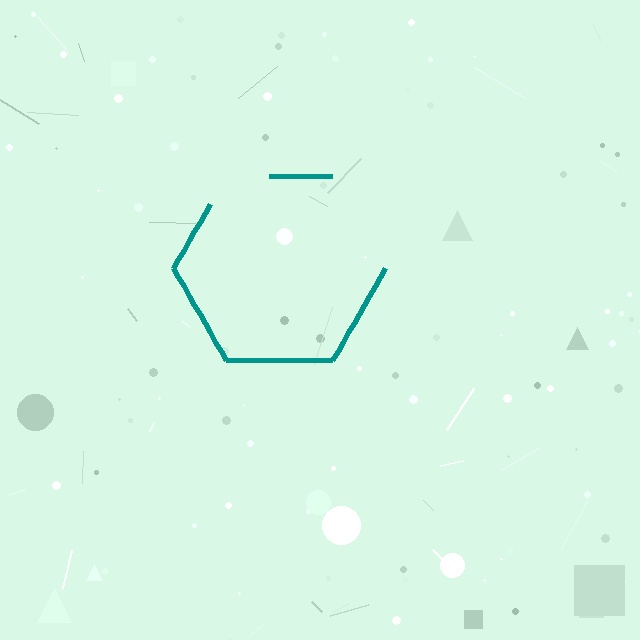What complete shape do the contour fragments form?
The contour fragments form a hexagon.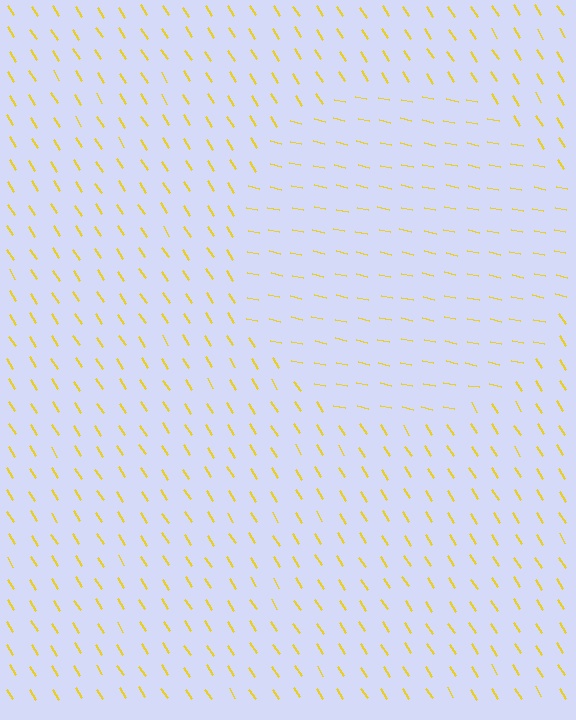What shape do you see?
I see a circle.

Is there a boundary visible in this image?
Yes, there is a texture boundary formed by a change in line orientation.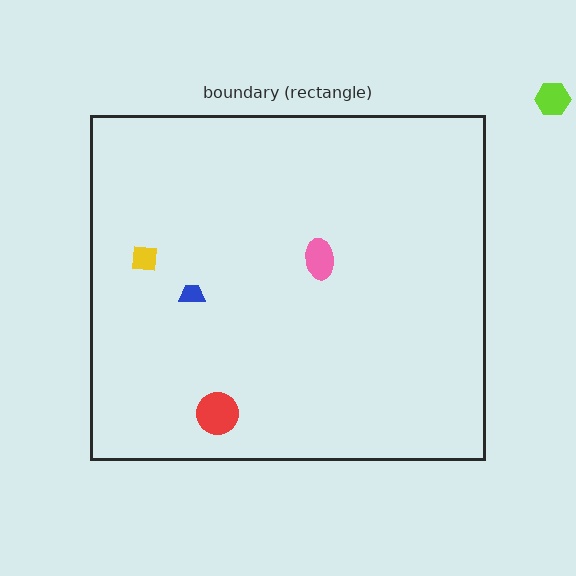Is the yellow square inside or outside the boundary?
Inside.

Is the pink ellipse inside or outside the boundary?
Inside.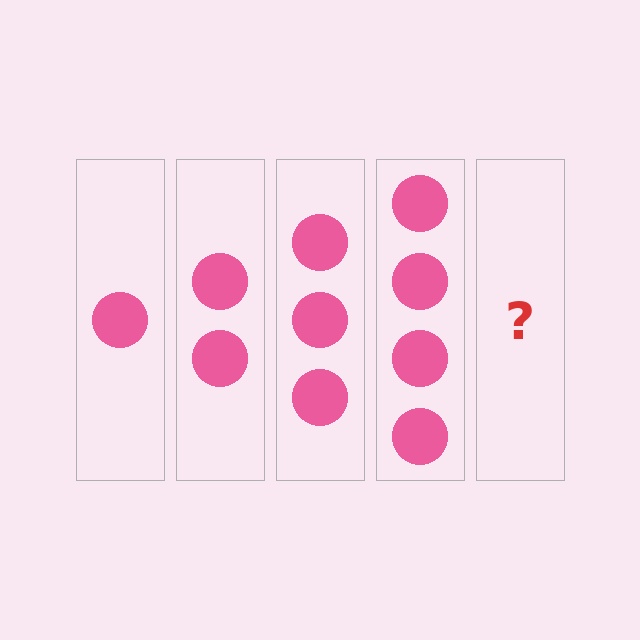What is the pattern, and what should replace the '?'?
The pattern is that each step adds one more circle. The '?' should be 5 circles.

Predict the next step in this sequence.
The next step is 5 circles.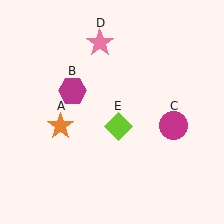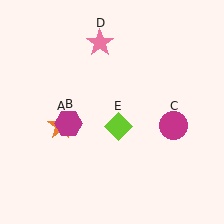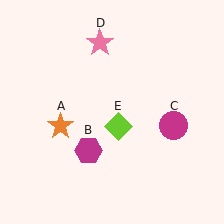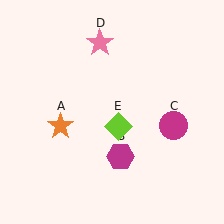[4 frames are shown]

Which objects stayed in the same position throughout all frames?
Orange star (object A) and magenta circle (object C) and pink star (object D) and lime diamond (object E) remained stationary.